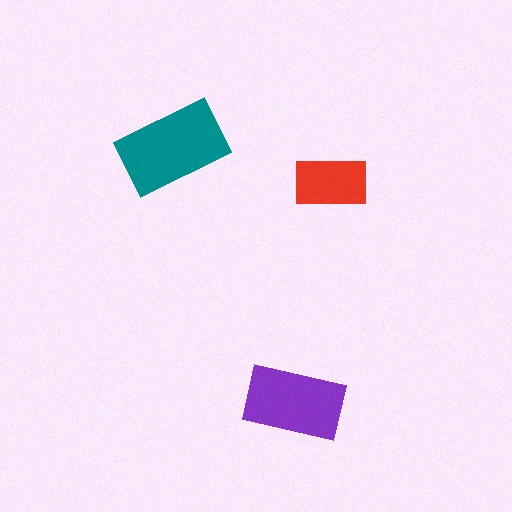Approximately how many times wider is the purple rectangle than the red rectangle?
About 1.5 times wider.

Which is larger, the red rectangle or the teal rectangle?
The teal one.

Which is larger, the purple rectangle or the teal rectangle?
The teal one.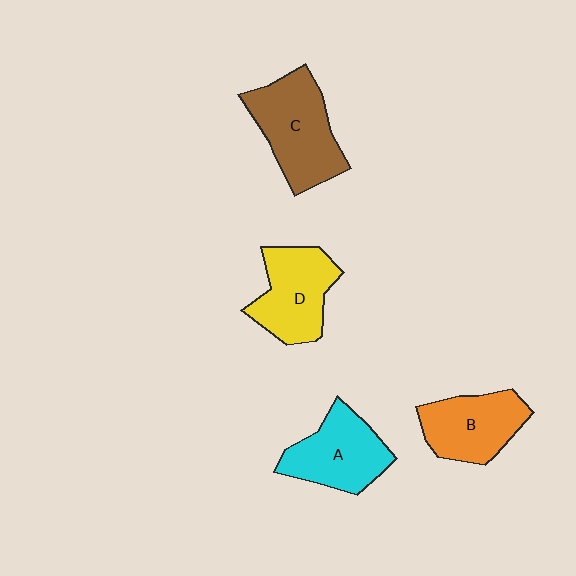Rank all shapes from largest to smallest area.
From largest to smallest: C (brown), D (yellow), A (cyan), B (orange).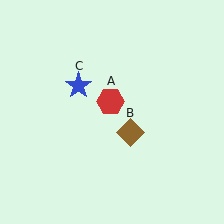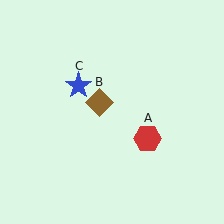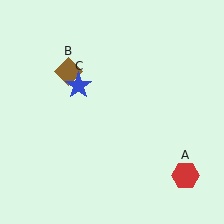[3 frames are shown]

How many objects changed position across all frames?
2 objects changed position: red hexagon (object A), brown diamond (object B).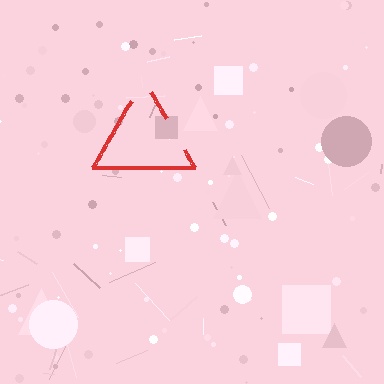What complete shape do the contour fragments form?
The contour fragments form a triangle.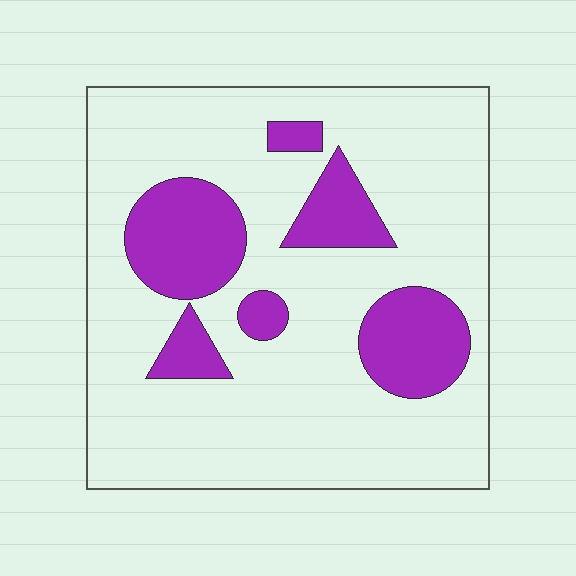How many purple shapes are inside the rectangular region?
6.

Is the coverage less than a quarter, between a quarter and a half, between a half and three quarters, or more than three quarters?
Less than a quarter.